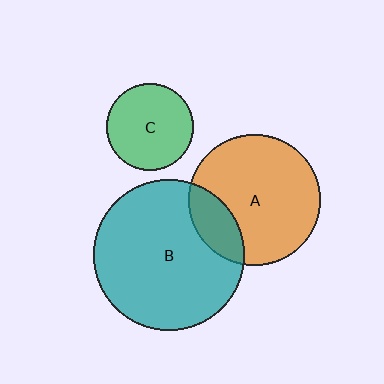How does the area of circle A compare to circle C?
Approximately 2.3 times.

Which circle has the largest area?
Circle B (teal).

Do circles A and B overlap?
Yes.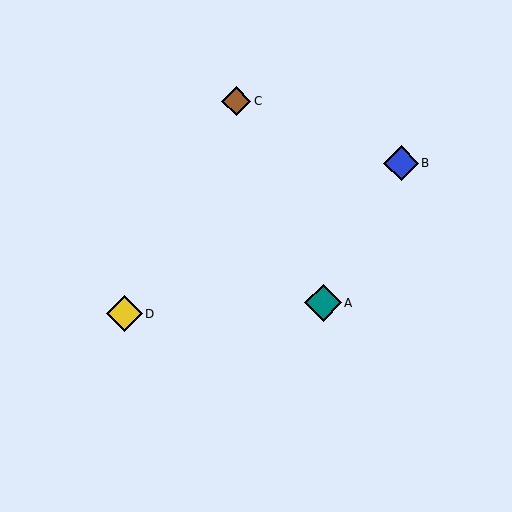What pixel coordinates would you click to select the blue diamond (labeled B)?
Click at (401, 163) to select the blue diamond B.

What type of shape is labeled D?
Shape D is a yellow diamond.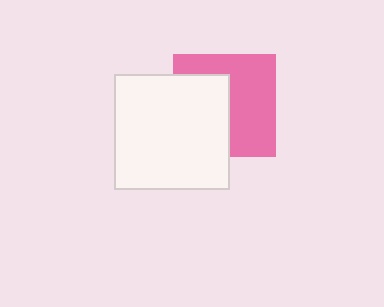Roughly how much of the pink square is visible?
About half of it is visible (roughly 56%).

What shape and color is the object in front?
The object in front is a white square.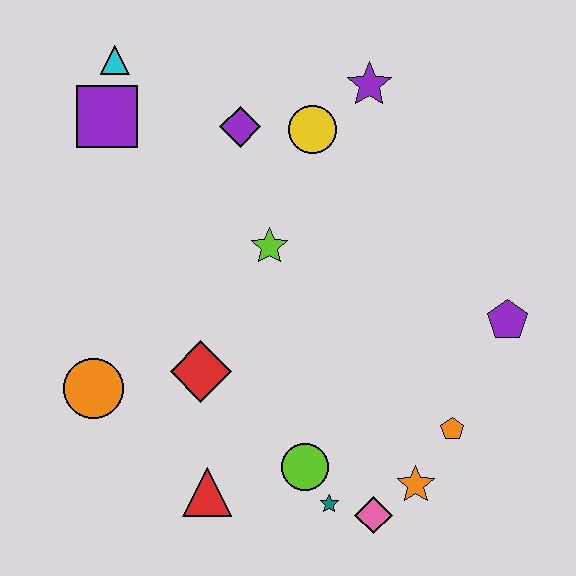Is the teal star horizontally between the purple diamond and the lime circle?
No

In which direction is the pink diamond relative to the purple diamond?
The pink diamond is below the purple diamond.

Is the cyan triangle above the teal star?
Yes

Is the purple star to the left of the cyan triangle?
No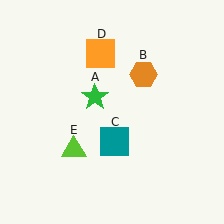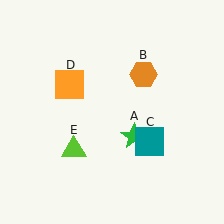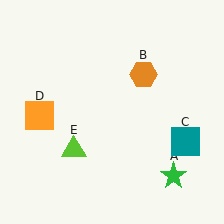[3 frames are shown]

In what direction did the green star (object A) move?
The green star (object A) moved down and to the right.